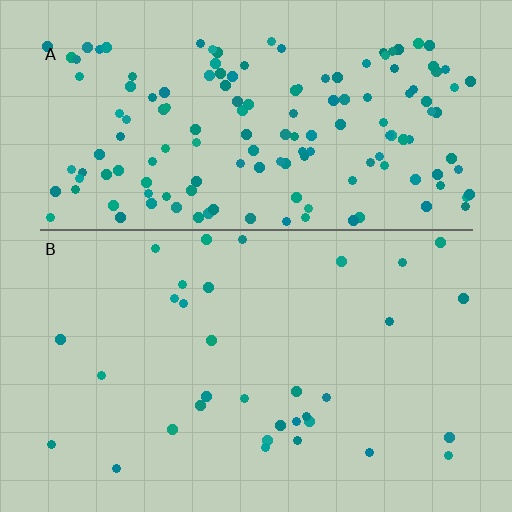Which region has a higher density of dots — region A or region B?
A (the top).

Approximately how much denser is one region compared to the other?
Approximately 4.6× — region A over region B.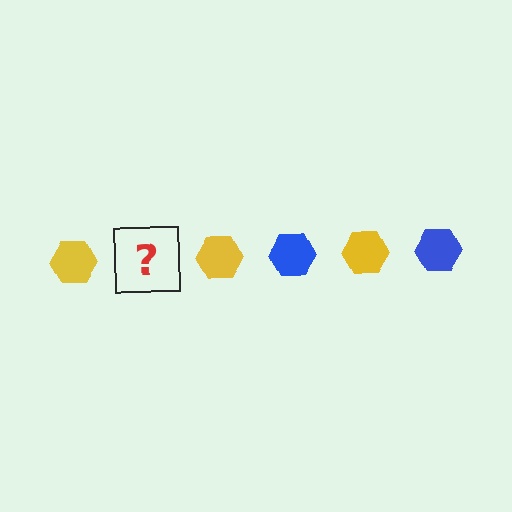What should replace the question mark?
The question mark should be replaced with a blue hexagon.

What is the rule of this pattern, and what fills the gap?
The rule is that the pattern cycles through yellow, blue hexagons. The gap should be filled with a blue hexagon.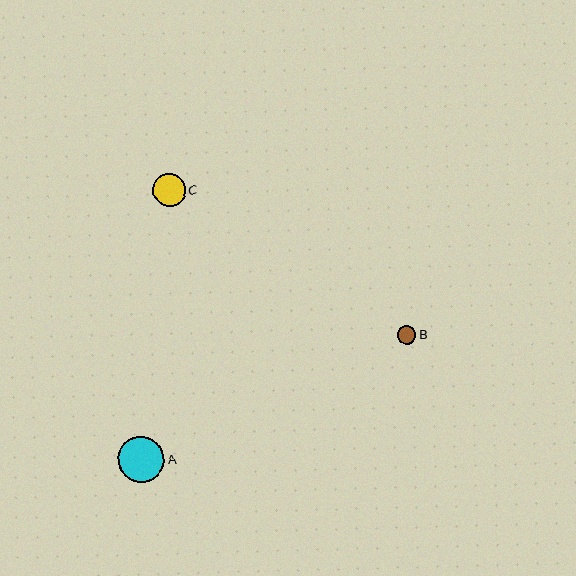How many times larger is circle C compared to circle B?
Circle C is approximately 1.8 times the size of circle B.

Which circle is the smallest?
Circle B is the smallest with a size of approximately 18 pixels.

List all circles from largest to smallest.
From largest to smallest: A, C, B.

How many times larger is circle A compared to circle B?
Circle A is approximately 2.5 times the size of circle B.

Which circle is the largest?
Circle A is the largest with a size of approximately 46 pixels.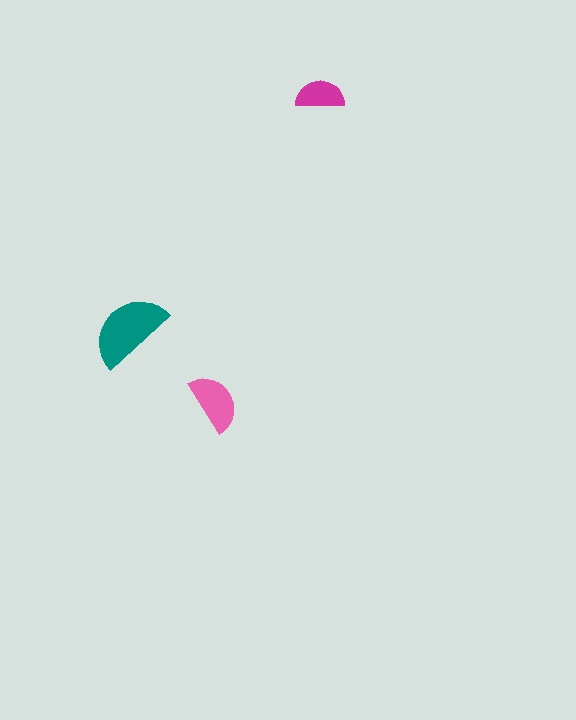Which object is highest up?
The magenta semicircle is topmost.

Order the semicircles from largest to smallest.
the teal one, the pink one, the magenta one.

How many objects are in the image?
There are 3 objects in the image.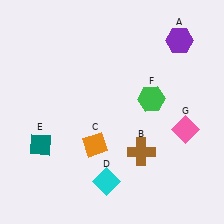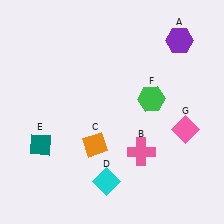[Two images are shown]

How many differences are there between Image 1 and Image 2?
There is 1 difference between the two images.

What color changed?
The cross (B) changed from brown in Image 1 to pink in Image 2.